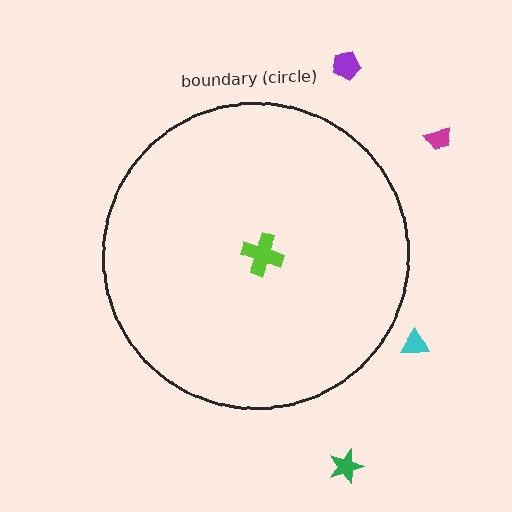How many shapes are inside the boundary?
1 inside, 4 outside.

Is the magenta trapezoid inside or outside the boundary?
Outside.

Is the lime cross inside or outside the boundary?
Inside.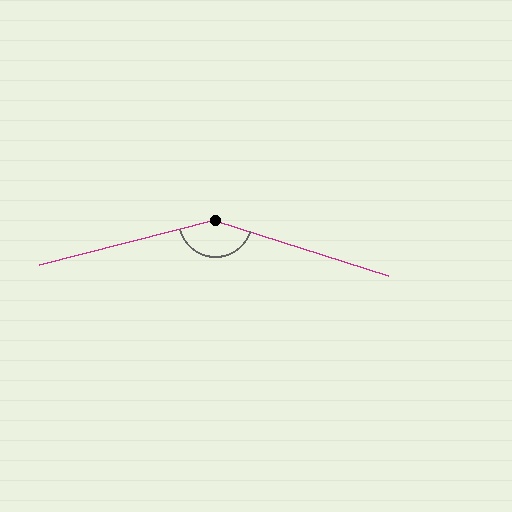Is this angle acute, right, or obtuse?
It is obtuse.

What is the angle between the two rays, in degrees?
Approximately 148 degrees.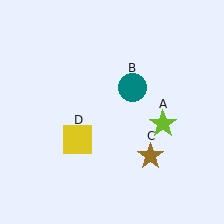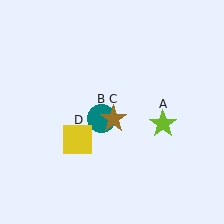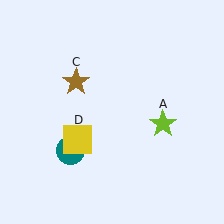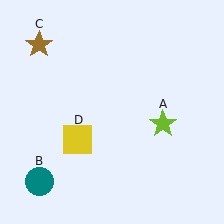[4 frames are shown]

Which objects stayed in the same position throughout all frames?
Lime star (object A) and yellow square (object D) remained stationary.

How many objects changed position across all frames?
2 objects changed position: teal circle (object B), brown star (object C).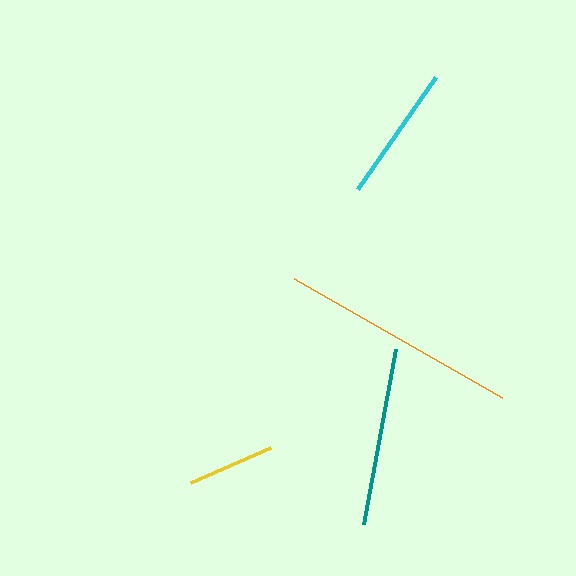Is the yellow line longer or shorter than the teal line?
The teal line is longer than the yellow line.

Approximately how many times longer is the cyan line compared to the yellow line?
The cyan line is approximately 1.6 times the length of the yellow line.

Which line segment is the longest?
The orange line is the longest at approximately 240 pixels.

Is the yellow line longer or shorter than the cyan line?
The cyan line is longer than the yellow line.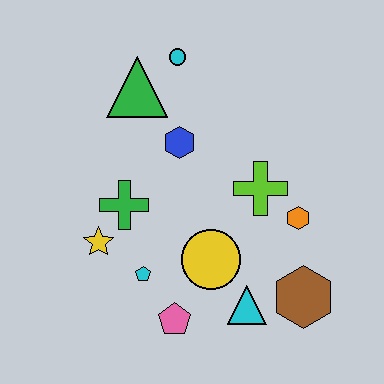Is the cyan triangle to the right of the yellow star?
Yes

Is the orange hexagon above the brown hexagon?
Yes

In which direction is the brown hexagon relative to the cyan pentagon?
The brown hexagon is to the right of the cyan pentagon.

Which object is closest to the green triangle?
The cyan circle is closest to the green triangle.